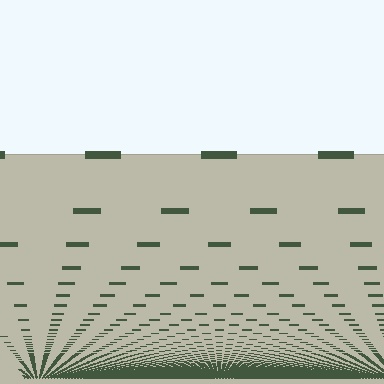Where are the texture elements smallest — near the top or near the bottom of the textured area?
Near the bottom.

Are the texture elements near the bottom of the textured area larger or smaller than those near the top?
Smaller. The gradient is inverted — elements near the bottom are smaller and denser.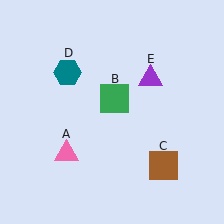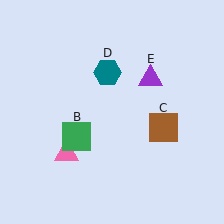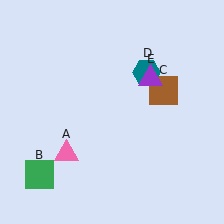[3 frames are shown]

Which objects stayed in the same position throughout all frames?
Pink triangle (object A) and purple triangle (object E) remained stationary.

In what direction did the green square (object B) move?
The green square (object B) moved down and to the left.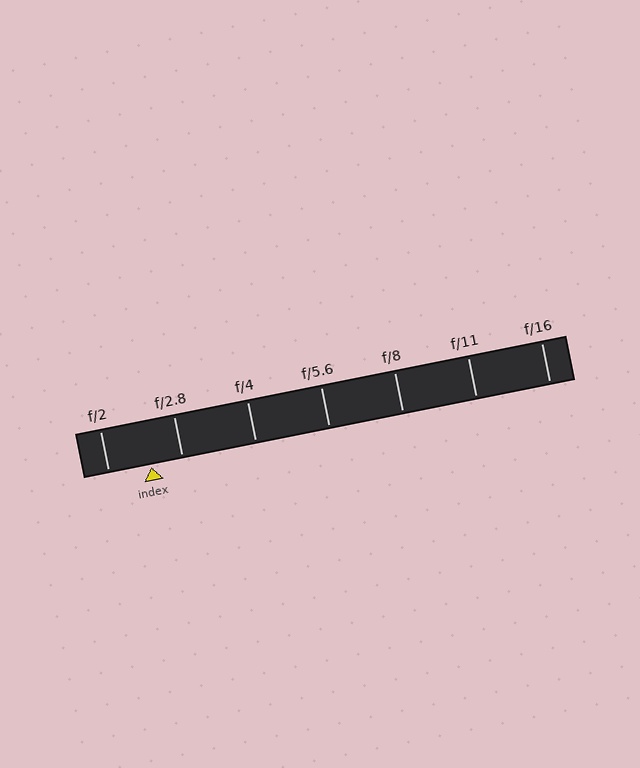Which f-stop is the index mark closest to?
The index mark is closest to f/2.8.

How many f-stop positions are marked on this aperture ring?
There are 7 f-stop positions marked.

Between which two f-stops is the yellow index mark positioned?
The index mark is between f/2 and f/2.8.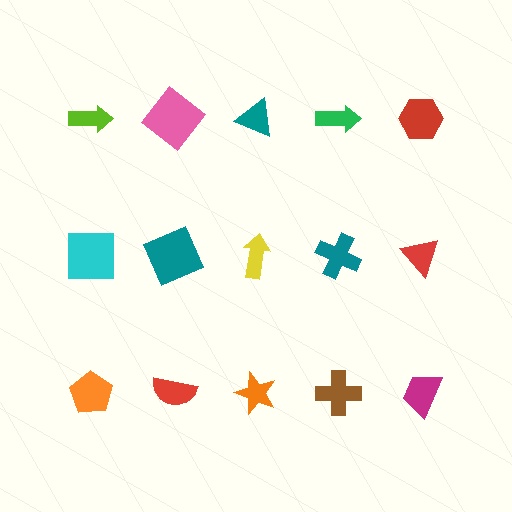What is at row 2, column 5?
A red triangle.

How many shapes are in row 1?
5 shapes.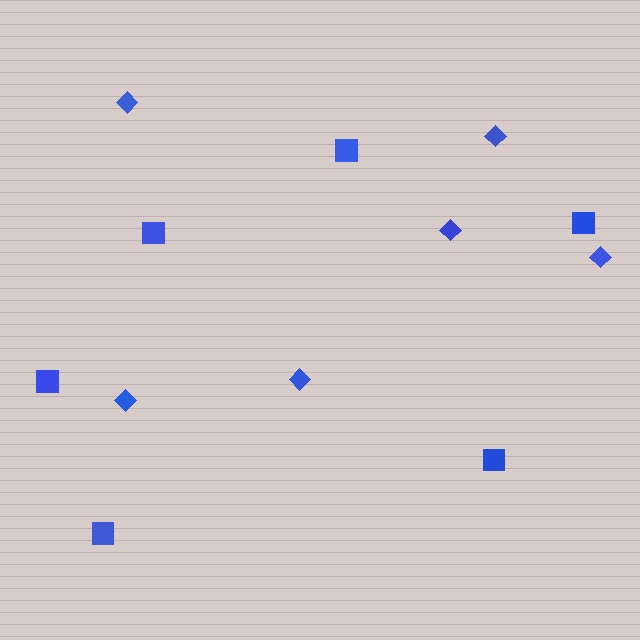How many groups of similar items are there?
There are 2 groups: one group of diamonds (6) and one group of squares (6).